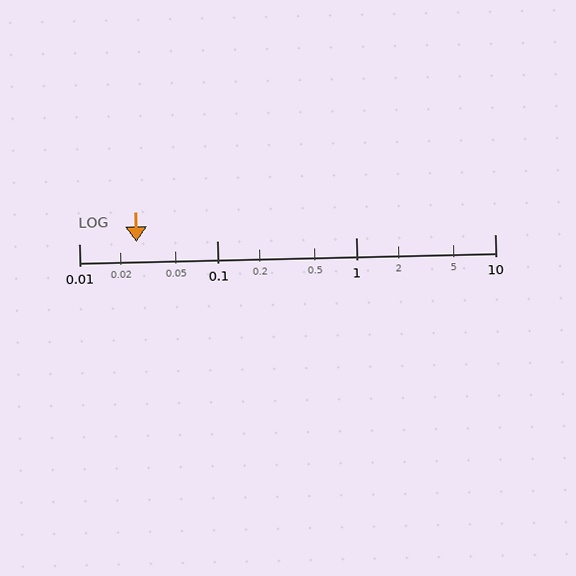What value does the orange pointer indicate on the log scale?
The pointer indicates approximately 0.026.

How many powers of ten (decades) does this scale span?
The scale spans 3 decades, from 0.01 to 10.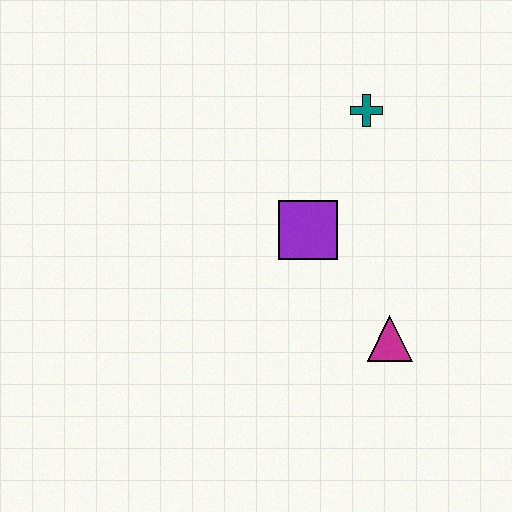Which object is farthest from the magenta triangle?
The teal cross is farthest from the magenta triangle.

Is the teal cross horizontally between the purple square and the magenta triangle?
Yes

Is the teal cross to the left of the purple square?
No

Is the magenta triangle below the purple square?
Yes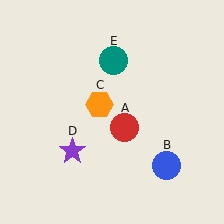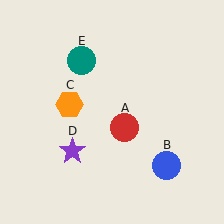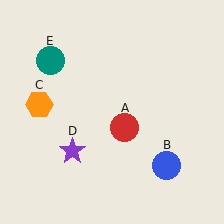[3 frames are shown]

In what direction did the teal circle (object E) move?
The teal circle (object E) moved left.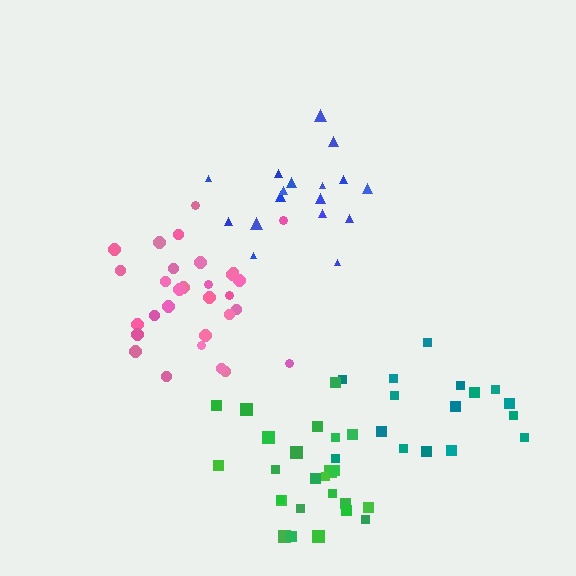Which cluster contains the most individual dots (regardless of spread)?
Pink (30).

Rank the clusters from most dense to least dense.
green, pink, blue, teal.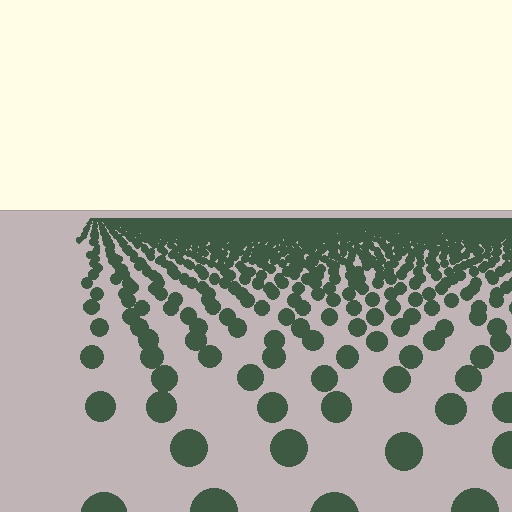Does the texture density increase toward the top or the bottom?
Density increases toward the top.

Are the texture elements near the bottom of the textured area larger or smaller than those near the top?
Larger. Near the bottom, elements are closer to the viewer and appear at a bigger on-screen size.